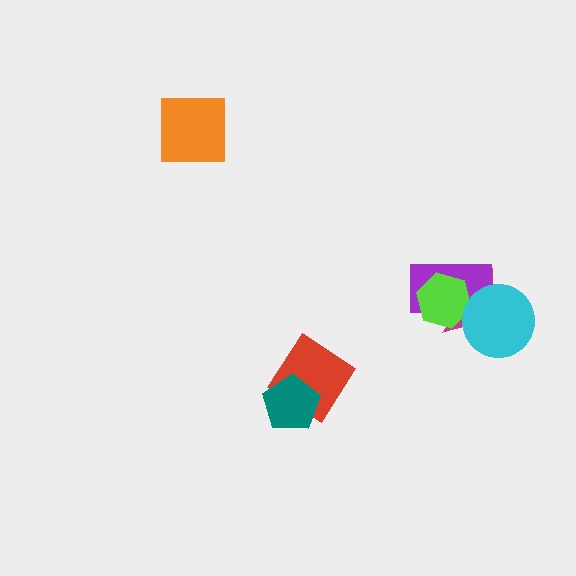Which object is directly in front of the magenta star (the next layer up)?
The purple rectangle is directly in front of the magenta star.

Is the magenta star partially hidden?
Yes, it is partially covered by another shape.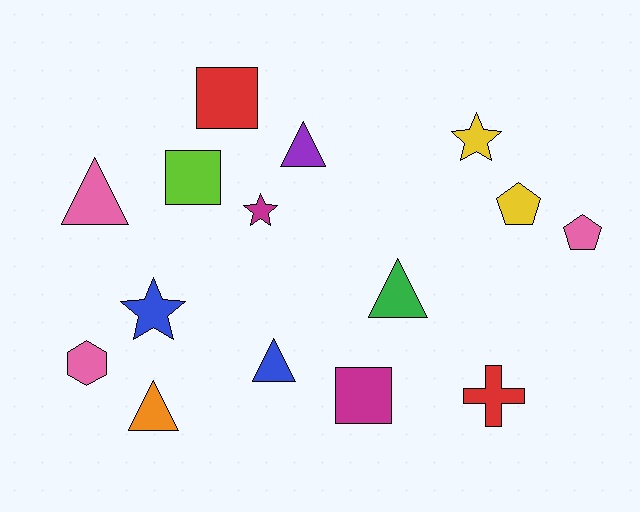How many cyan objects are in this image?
There are no cyan objects.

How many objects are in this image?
There are 15 objects.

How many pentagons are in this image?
There are 2 pentagons.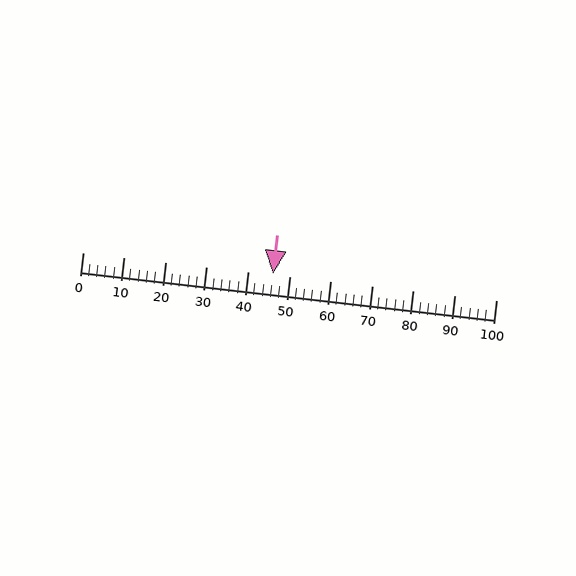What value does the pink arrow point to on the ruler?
The pink arrow points to approximately 46.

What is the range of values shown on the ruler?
The ruler shows values from 0 to 100.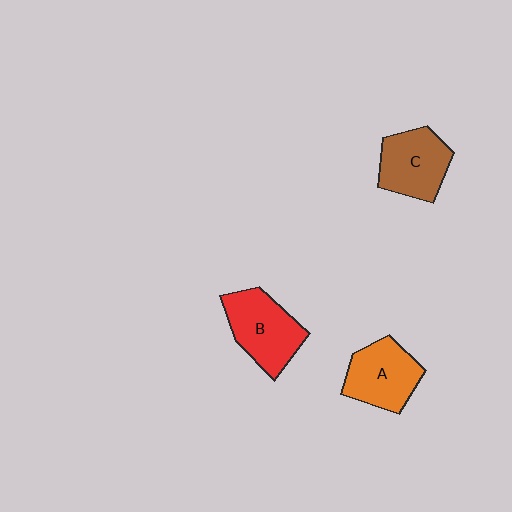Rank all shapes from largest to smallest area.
From largest to smallest: B (red), A (orange), C (brown).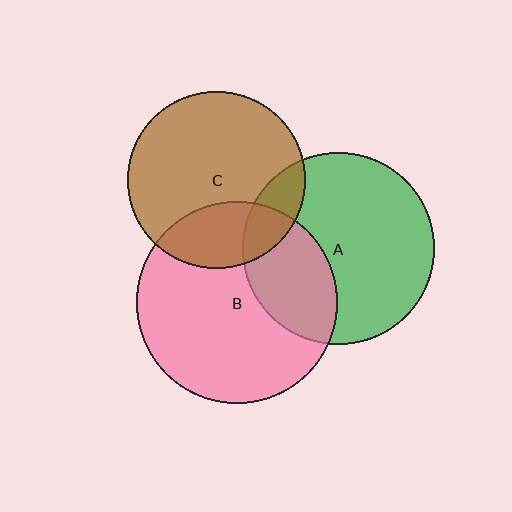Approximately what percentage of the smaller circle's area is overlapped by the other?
Approximately 15%.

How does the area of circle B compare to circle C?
Approximately 1.3 times.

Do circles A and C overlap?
Yes.